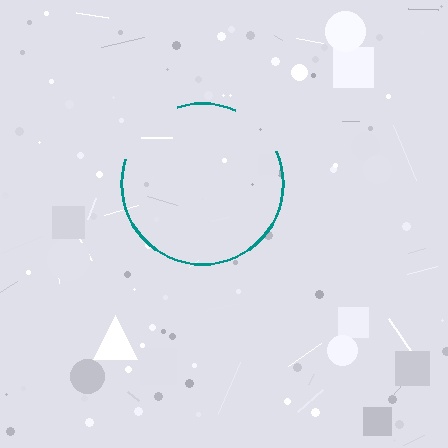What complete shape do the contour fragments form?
The contour fragments form a circle.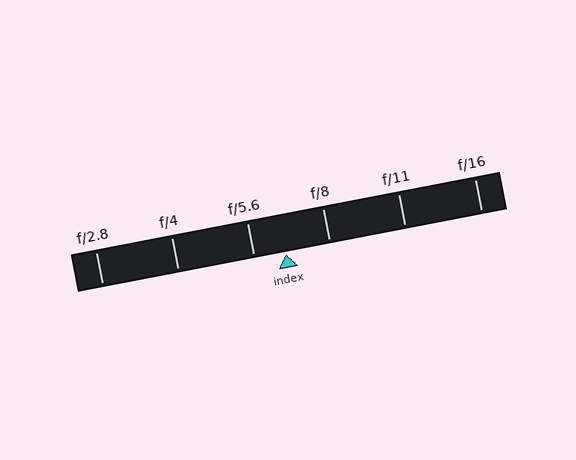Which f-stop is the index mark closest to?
The index mark is closest to f/5.6.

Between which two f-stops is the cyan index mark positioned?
The index mark is between f/5.6 and f/8.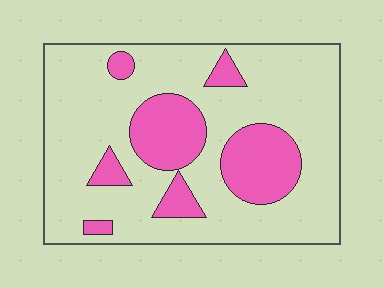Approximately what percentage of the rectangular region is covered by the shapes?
Approximately 25%.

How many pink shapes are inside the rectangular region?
7.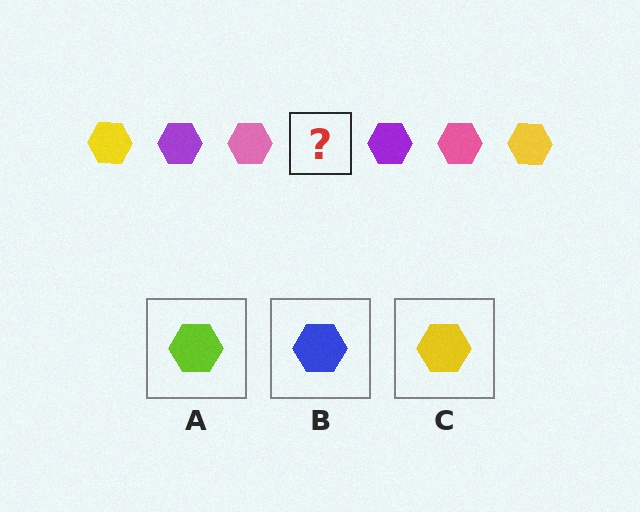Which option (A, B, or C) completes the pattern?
C.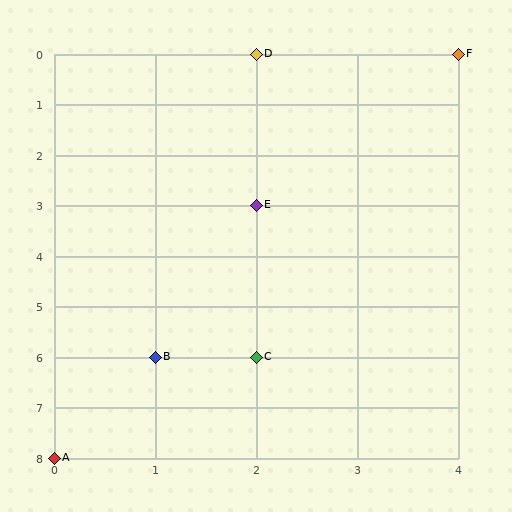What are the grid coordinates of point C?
Point C is at grid coordinates (2, 6).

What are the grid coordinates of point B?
Point B is at grid coordinates (1, 6).